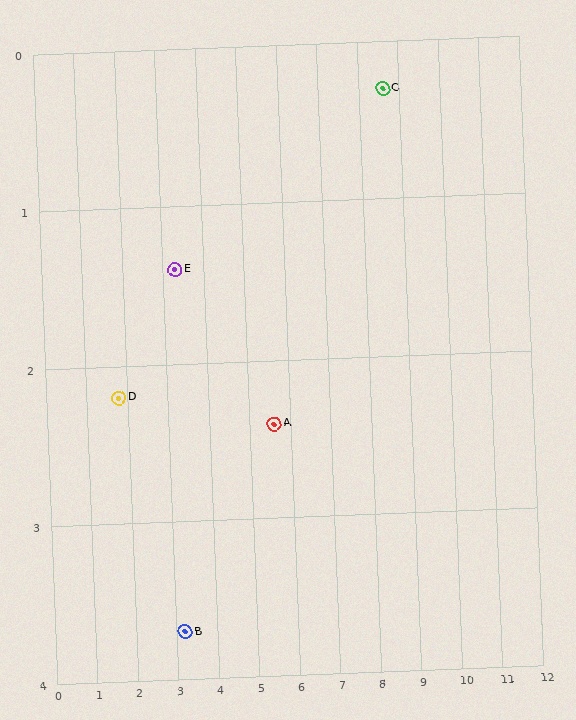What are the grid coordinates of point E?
Point E is at approximately (3.3, 1.4).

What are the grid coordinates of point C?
Point C is at approximately (8.6, 0.3).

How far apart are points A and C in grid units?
Points A and C are about 3.7 grid units apart.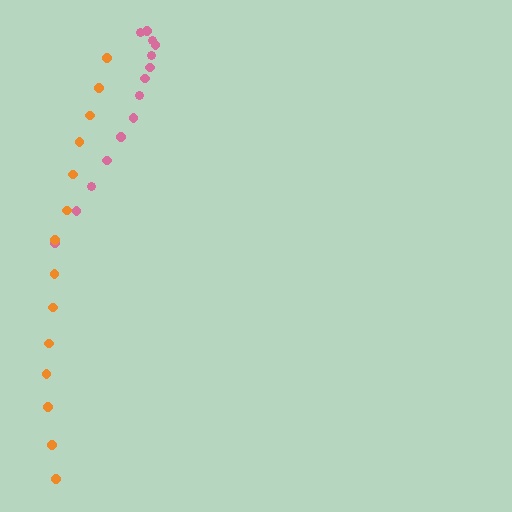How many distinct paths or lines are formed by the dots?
There are 2 distinct paths.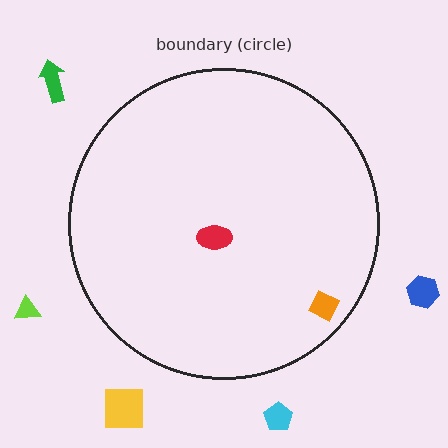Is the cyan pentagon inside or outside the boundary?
Outside.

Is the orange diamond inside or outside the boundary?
Inside.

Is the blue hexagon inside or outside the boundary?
Outside.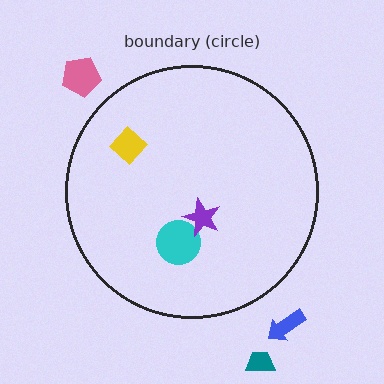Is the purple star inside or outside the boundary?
Inside.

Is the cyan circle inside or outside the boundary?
Inside.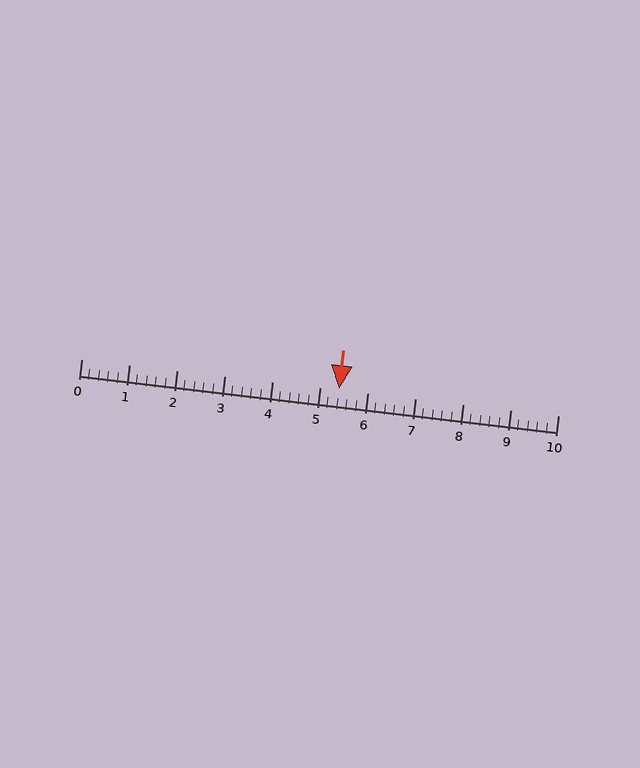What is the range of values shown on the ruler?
The ruler shows values from 0 to 10.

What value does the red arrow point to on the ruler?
The red arrow points to approximately 5.4.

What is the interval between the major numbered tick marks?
The major tick marks are spaced 1 units apart.